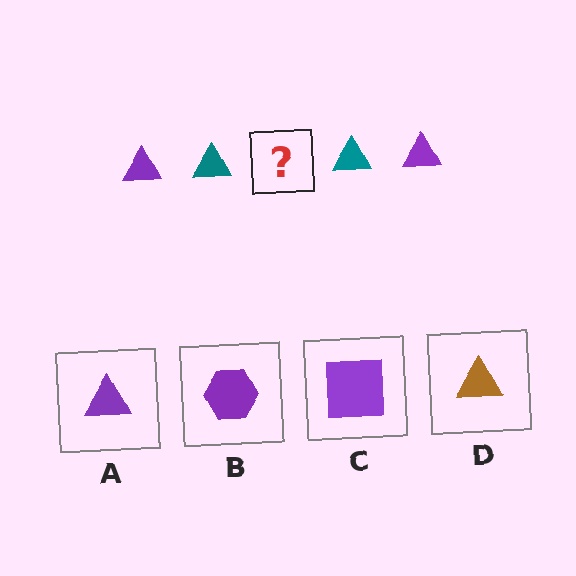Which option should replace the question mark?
Option A.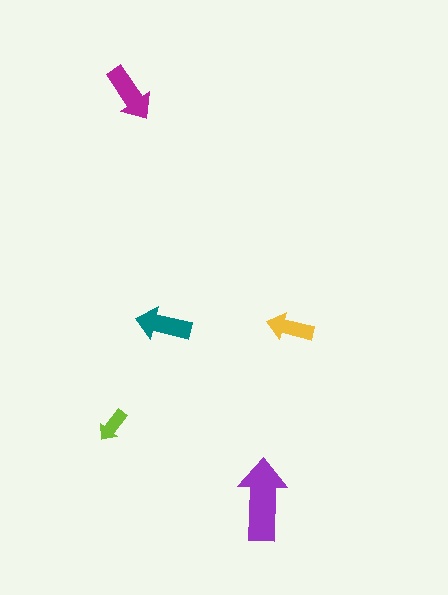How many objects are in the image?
There are 5 objects in the image.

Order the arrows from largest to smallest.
the purple one, the magenta one, the teal one, the yellow one, the lime one.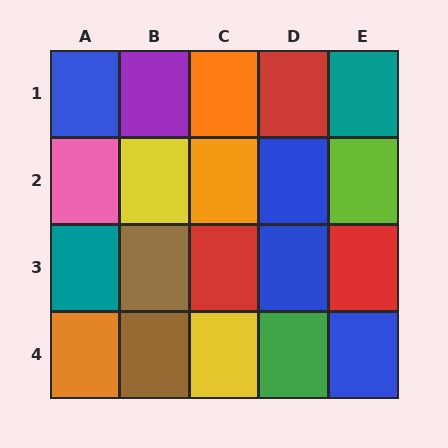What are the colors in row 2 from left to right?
Pink, yellow, orange, blue, lime.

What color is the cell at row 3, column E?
Red.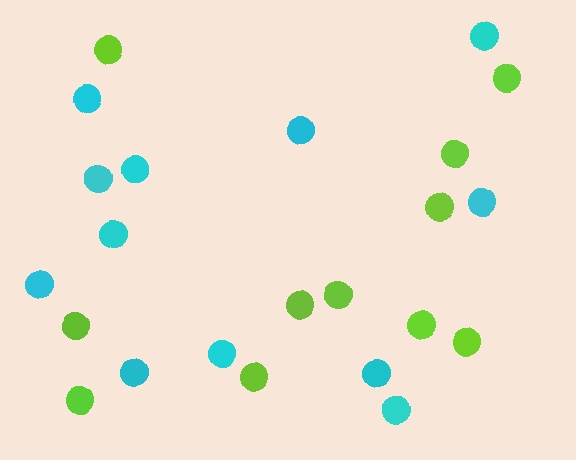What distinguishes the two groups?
There are 2 groups: one group of cyan circles (12) and one group of lime circles (11).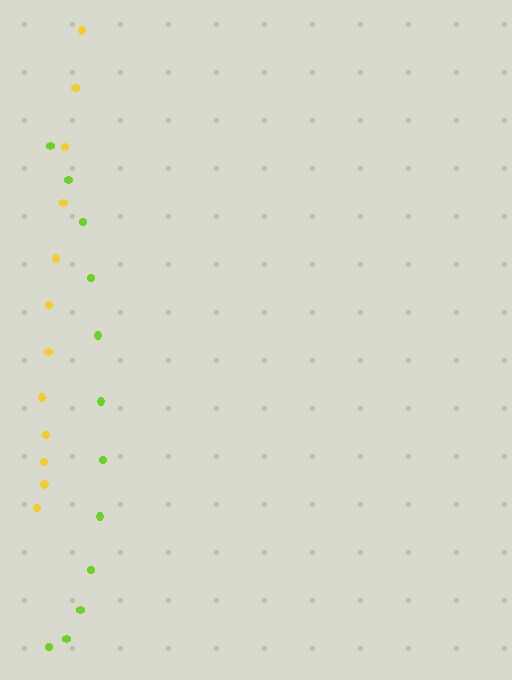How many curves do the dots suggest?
There are 2 distinct paths.